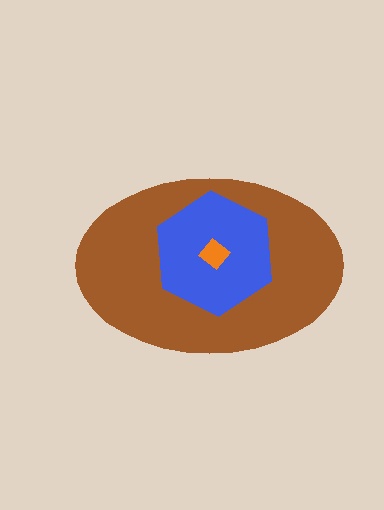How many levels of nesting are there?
3.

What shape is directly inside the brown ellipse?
The blue hexagon.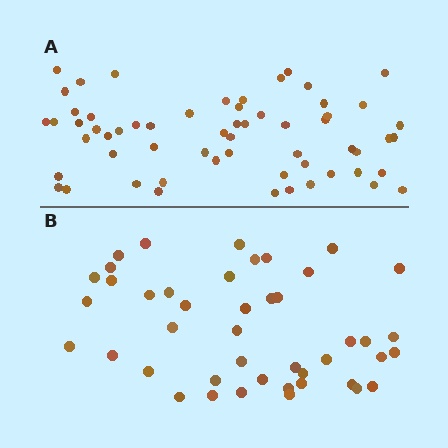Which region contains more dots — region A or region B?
Region A (the top region) has more dots.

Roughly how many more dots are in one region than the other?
Region A has approximately 15 more dots than region B.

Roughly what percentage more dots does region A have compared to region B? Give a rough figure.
About 35% more.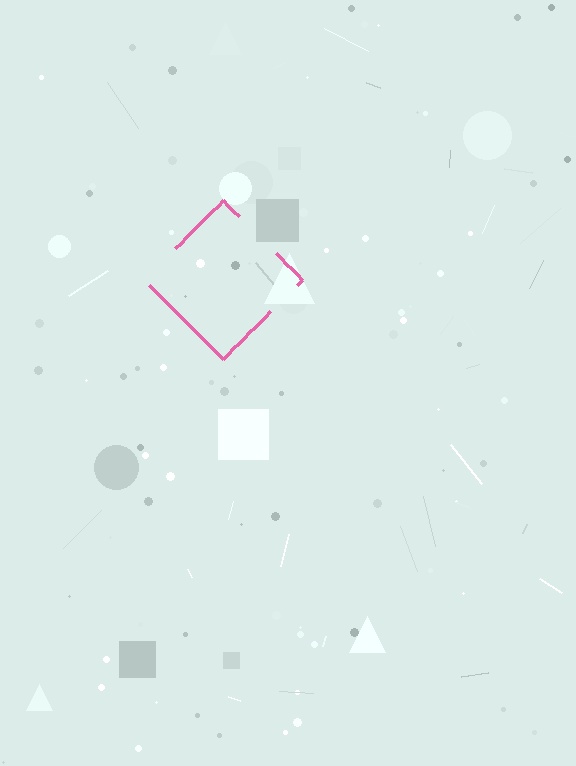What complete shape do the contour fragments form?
The contour fragments form a diamond.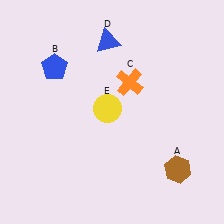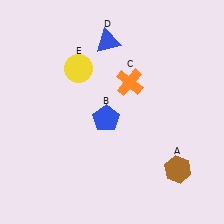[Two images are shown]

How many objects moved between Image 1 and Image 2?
2 objects moved between the two images.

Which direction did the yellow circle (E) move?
The yellow circle (E) moved up.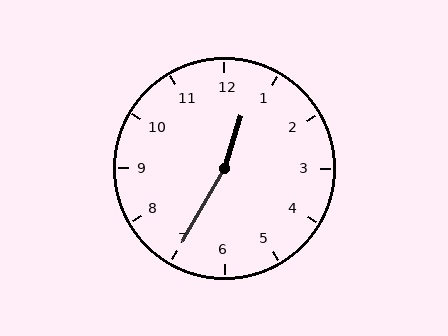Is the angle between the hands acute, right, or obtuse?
It is obtuse.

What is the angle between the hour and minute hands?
Approximately 168 degrees.